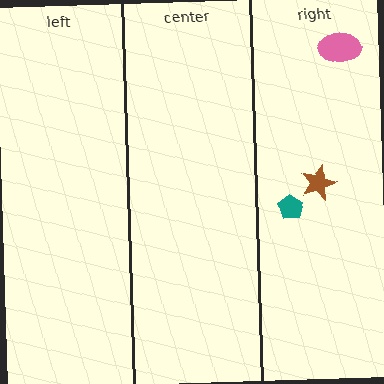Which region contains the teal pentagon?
The right region.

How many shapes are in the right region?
3.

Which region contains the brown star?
The right region.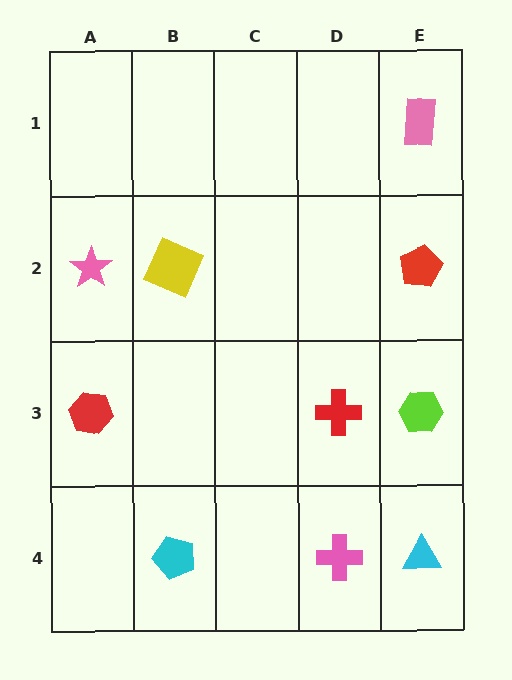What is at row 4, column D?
A pink cross.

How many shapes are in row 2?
3 shapes.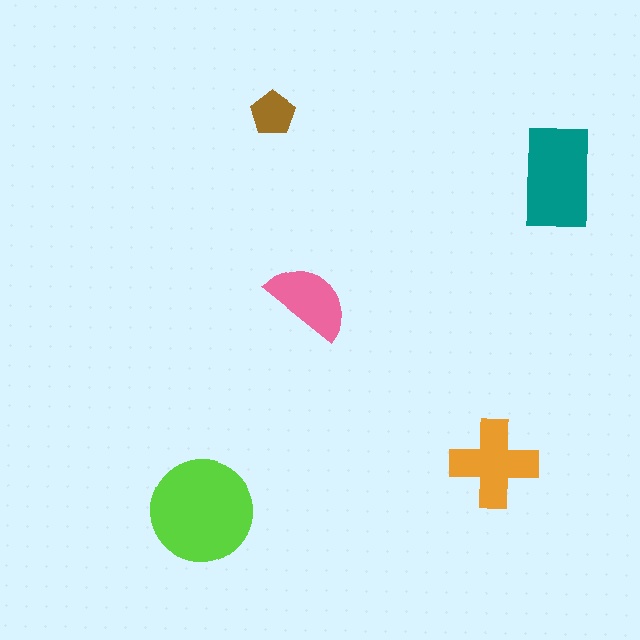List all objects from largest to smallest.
The lime circle, the teal rectangle, the orange cross, the pink semicircle, the brown pentagon.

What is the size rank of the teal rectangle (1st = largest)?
2nd.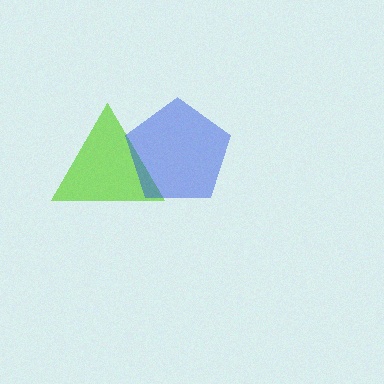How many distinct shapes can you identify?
There are 2 distinct shapes: a lime triangle, a blue pentagon.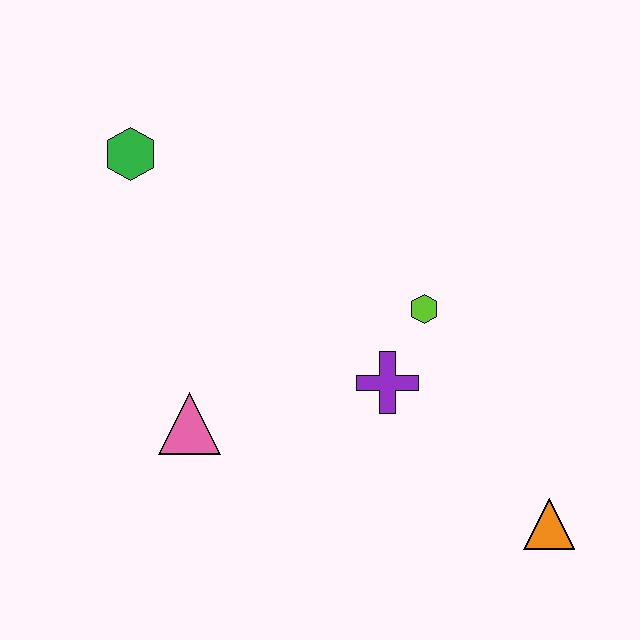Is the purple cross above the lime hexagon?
No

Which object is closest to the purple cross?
The lime hexagon is closest to the purple cross.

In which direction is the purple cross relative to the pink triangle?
The purple cross is to the right of the pink triangle.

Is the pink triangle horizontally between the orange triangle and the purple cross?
No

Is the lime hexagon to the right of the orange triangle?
No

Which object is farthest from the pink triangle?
The orange triangle is farthest from the pink triangle.